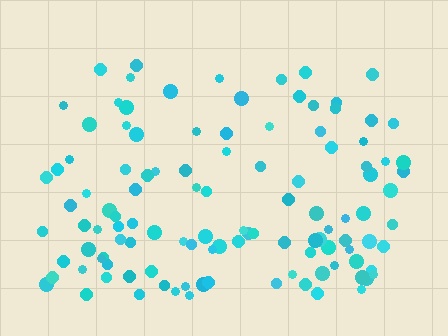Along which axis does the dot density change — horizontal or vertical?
Vertical.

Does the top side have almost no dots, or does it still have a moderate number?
Still a moderate number, just noticeably fewer than the bottom.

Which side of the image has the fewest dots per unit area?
The top.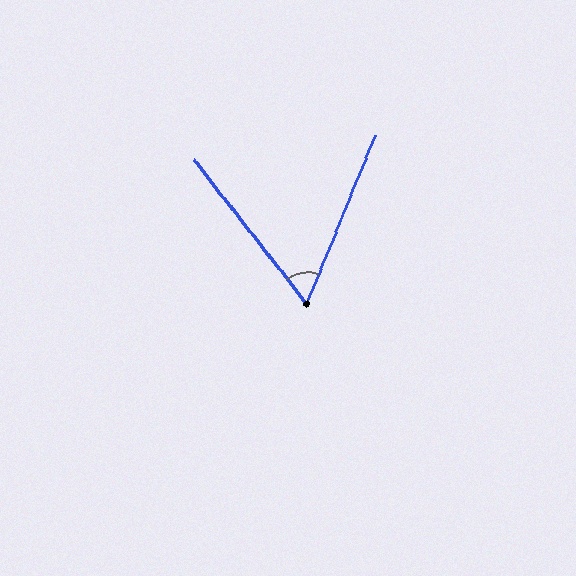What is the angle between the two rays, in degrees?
Approximately 60 degrees.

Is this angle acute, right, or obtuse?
It is acute.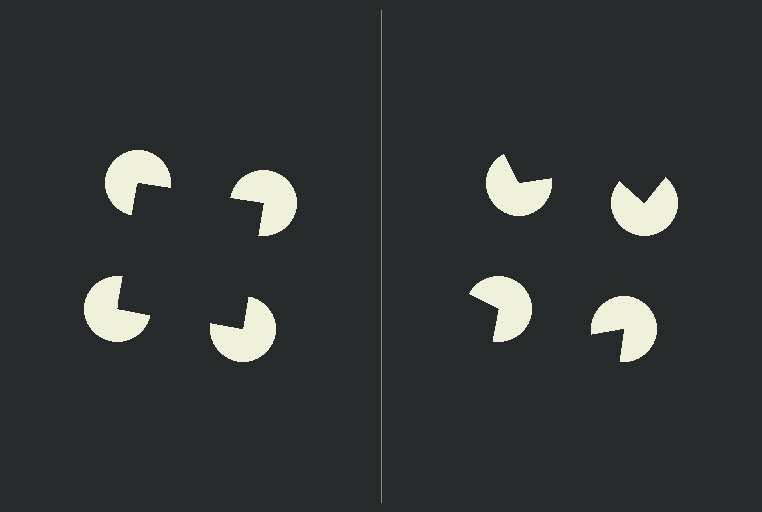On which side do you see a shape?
An illusory square appears on the left side. On the right side the wedge cuts are rotated, so no coherent shape forms.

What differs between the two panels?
The pac-man discs are positioned identically on both sides; only the wedge orientations differ. On the left they align to a square; on the right they are misaligned.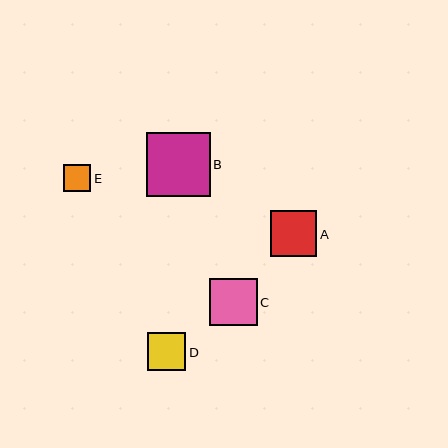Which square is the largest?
Square B is the largest with a size of approximately 64 pixels.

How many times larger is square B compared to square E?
Square B is approximately 2.3 times the size of square E.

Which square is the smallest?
Square E is the smallest with a size of approximately 27 pixels.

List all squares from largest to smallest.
From largest to smallest: B, C, A, D, E.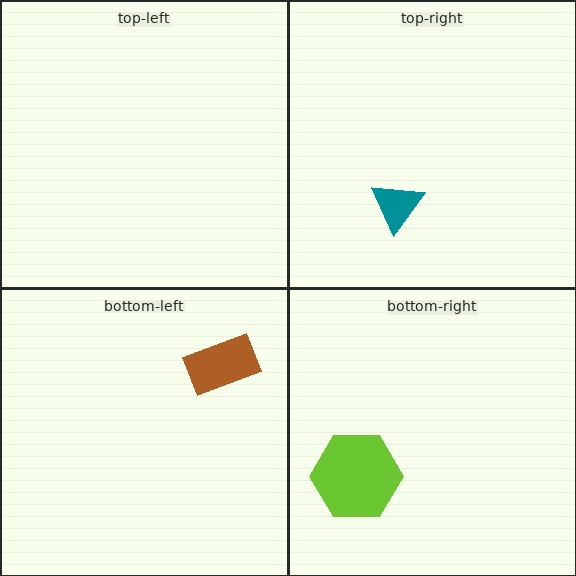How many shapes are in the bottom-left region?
1.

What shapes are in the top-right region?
The teal triangle.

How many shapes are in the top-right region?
1.